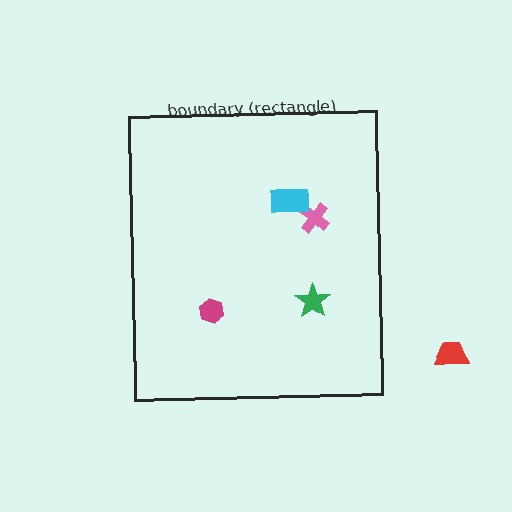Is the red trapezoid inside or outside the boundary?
Outside.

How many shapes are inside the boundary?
4 inside, 1 outside.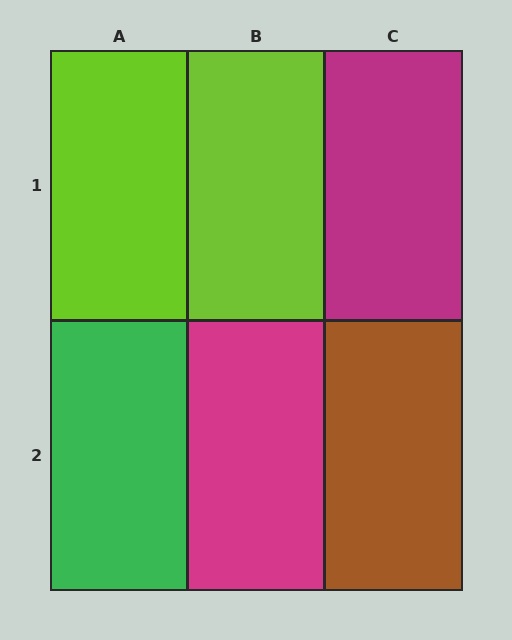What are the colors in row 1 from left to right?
Lime, lime, magenta.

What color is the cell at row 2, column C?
Brown.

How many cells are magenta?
2 cells are magenta.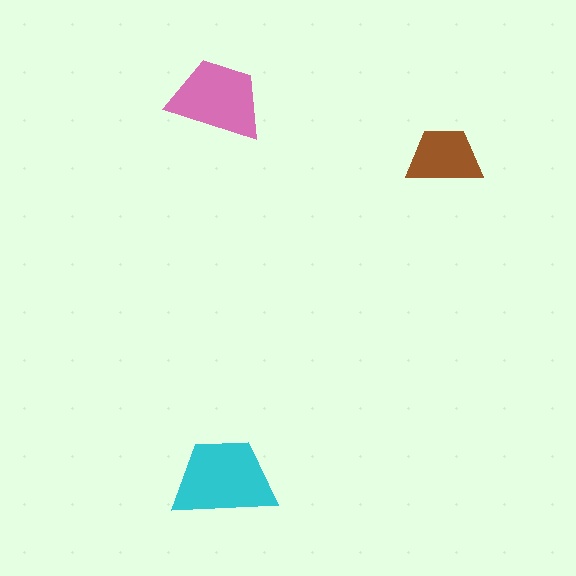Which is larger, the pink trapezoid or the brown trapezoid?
The pink one.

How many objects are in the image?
There are 3 objects in the image.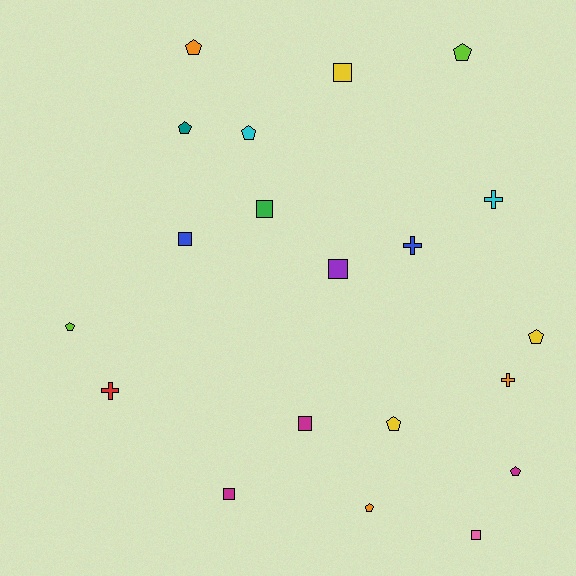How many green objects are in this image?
There is 1 green object.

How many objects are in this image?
There are 20 objects.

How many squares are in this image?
There are 7 squares.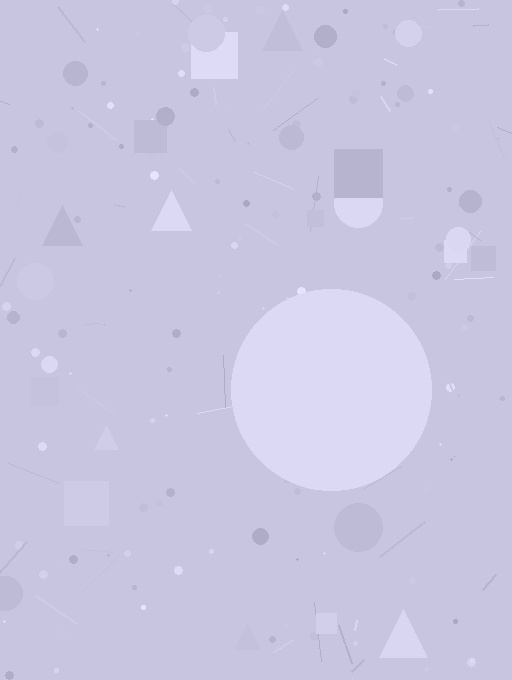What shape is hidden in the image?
A circle is hidden in the image.